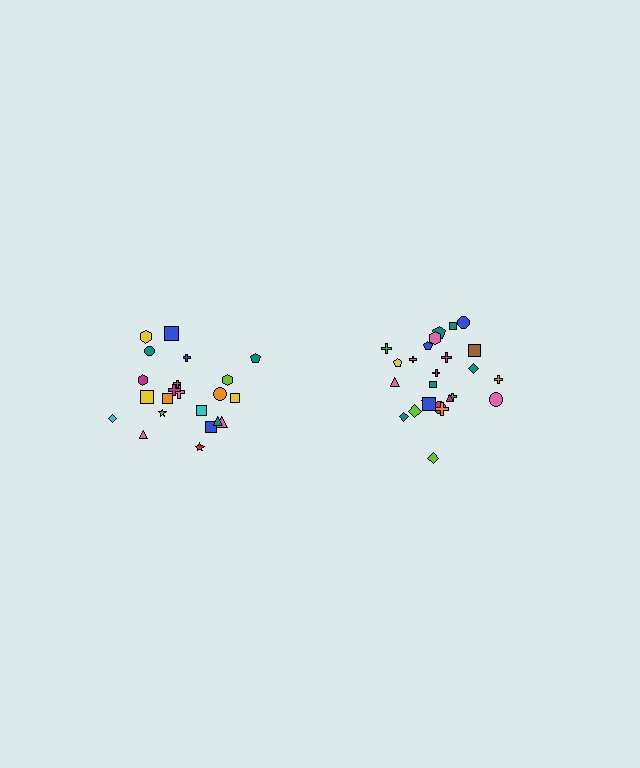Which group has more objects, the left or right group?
The right group.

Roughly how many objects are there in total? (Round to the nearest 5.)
Roughly 45 objects in total.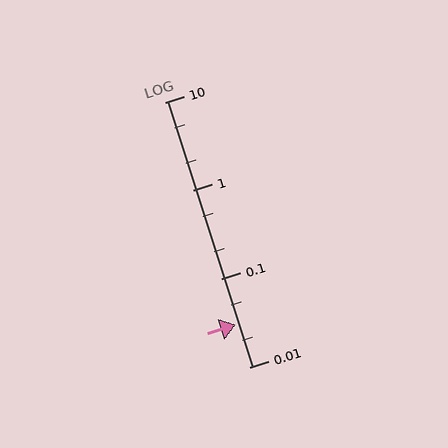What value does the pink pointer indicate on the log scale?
The pointer indicates approximately 0.03.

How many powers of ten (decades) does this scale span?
The scale spans 3 decades, from 0.01 to 10.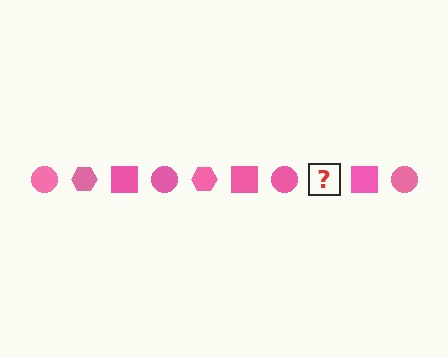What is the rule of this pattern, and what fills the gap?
The rule is that the pattern cycles through circle, hexagon, square shapes in pink. The gap should be filled with a pink hexagon.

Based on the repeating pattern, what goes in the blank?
The blank should be a pink hexagon.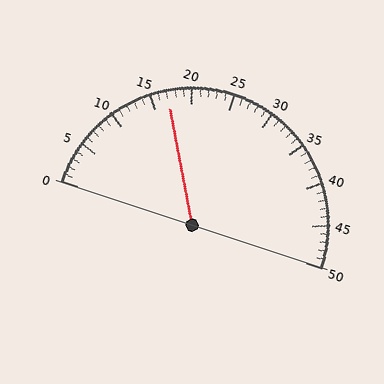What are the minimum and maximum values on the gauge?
The gauge ranges from 0 to 50.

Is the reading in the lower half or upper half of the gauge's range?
The reading is in the lower half of the range (0 to 50).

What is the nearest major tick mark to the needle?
The nearest major tick mark is 15.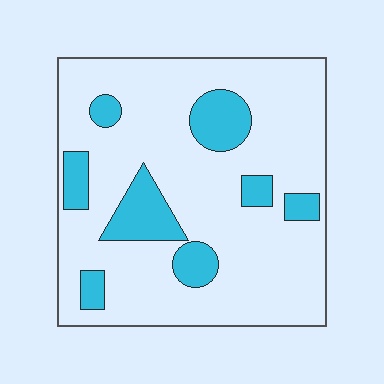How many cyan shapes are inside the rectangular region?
8.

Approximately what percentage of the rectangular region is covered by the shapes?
Approximately 20%.